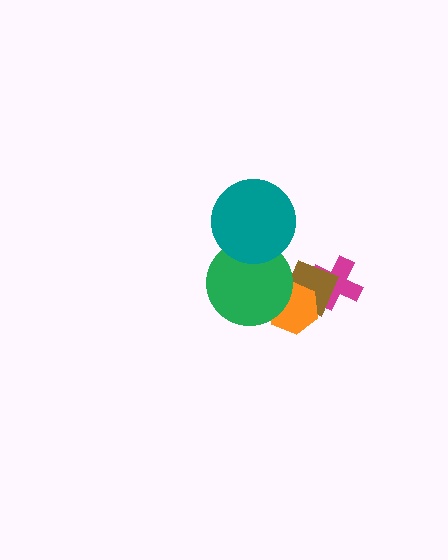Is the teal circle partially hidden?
No, no other shape covers it.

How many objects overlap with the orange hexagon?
2 objects overlap with the orange hexagon.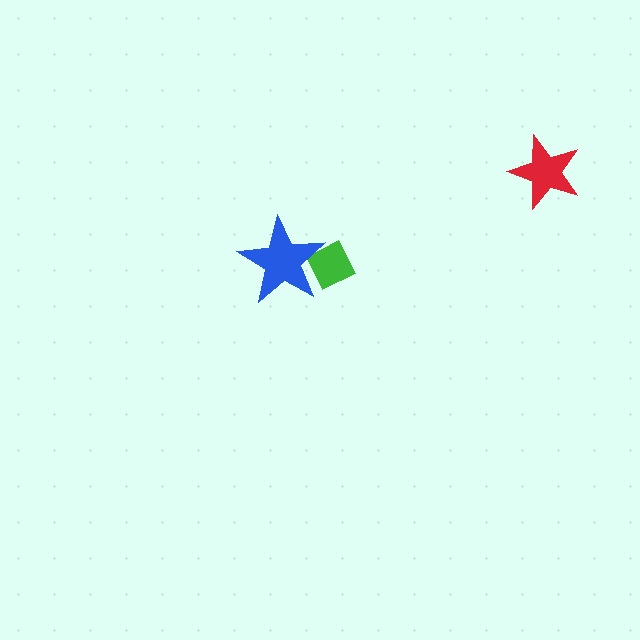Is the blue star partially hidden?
No, no other shape covers it.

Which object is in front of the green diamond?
The blue star is in front of the green diamond.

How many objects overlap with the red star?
0 objects overlap with the red star.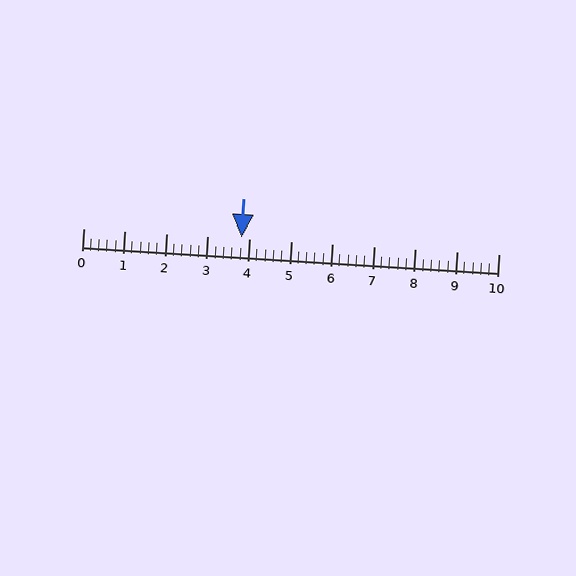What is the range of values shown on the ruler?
The ruler shows values from 0 to 10.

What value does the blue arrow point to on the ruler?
The blue arrow points to approximately 3.8.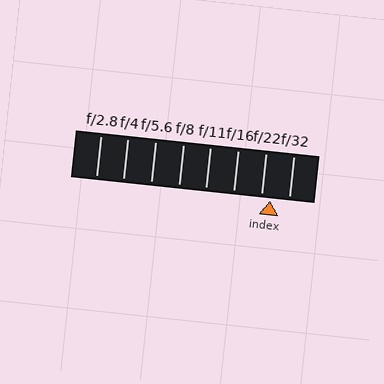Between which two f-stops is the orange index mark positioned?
The index mark is between f/22 and f/32.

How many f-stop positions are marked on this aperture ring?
There are 8 f-stop positions marked.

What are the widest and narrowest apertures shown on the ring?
The widest aperture shown is f/2.8 and the narrowest is f/32.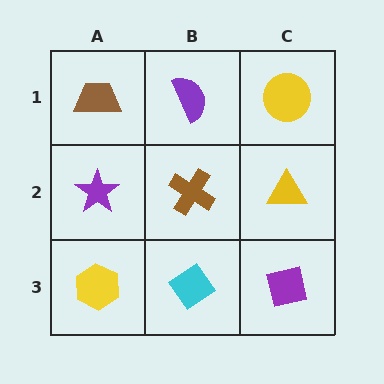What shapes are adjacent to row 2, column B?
A purple semicircle (row 1, column B), a cyan diamond (row 3, column B), a purple star (row 2, column A), a yellow triangle (row 2, column C).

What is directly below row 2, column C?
A purple square.